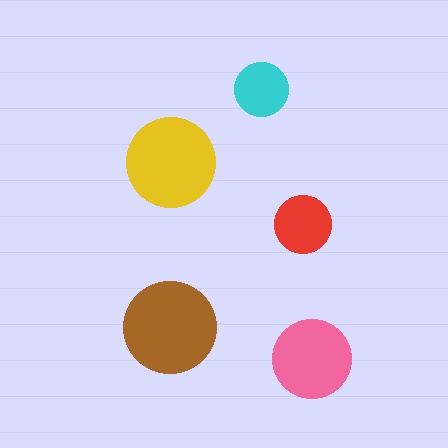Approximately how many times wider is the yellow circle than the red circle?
About 1.5 times wider.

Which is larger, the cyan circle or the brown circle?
The brown one.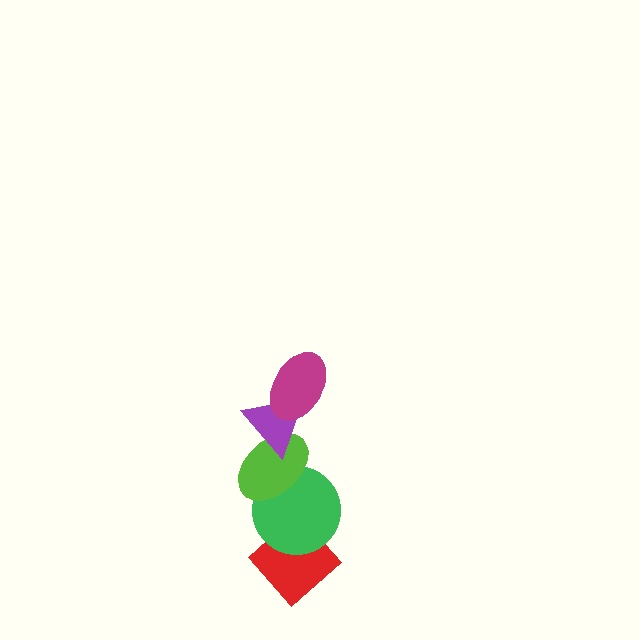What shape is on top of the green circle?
The lime ellipse is on top of the green circle.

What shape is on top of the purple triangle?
The magenta ellipse is on top of the purple triangle.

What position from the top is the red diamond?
The red diamond is 5th from the top.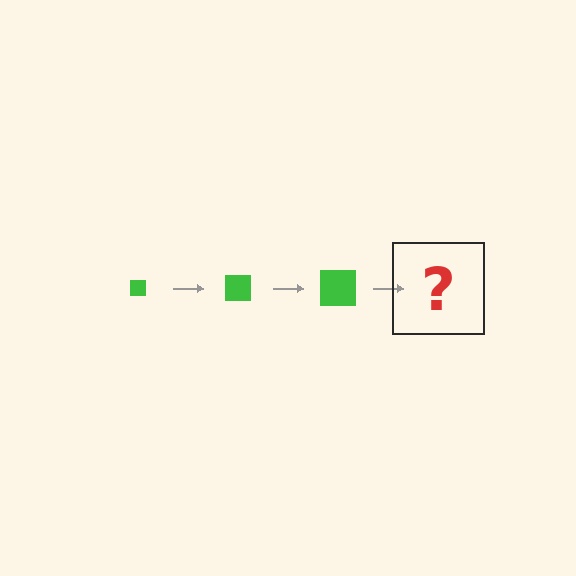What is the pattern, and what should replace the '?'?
The pattern is that the square gets progressively larger each step. The '?' should be a green square, larger than the previous one.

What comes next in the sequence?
The next element should be a green square, larger than the previous one.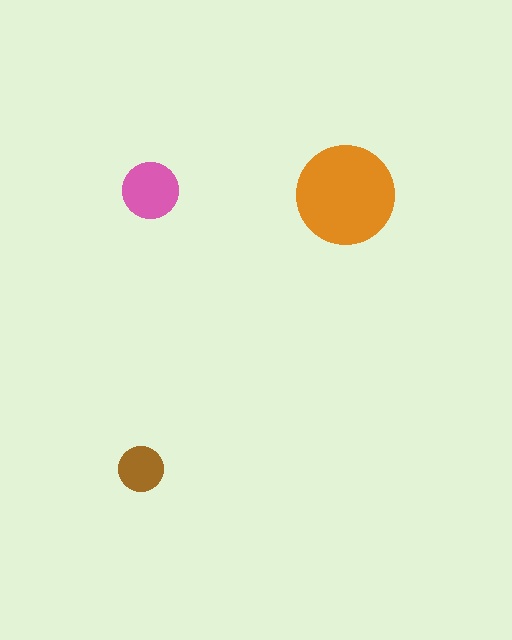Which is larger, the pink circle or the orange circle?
The orange one.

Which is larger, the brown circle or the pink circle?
The pink one.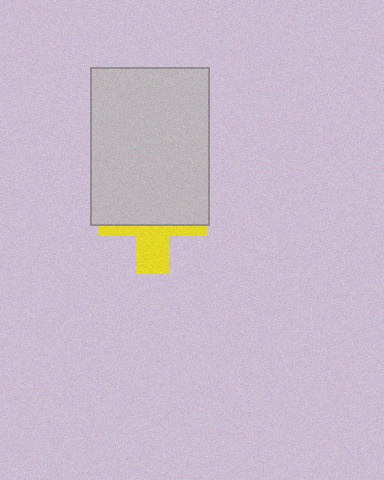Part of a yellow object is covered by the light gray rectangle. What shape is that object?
It is a cross.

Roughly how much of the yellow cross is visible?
A small part of it is visible (roughly 38%).